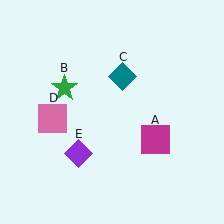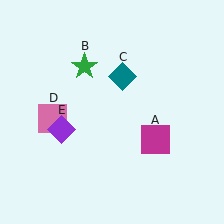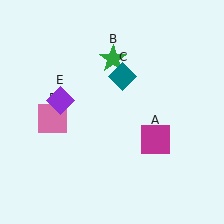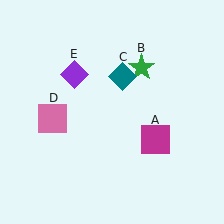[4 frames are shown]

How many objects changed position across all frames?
2 objects changed position: green star (object B), purple diamond (object E).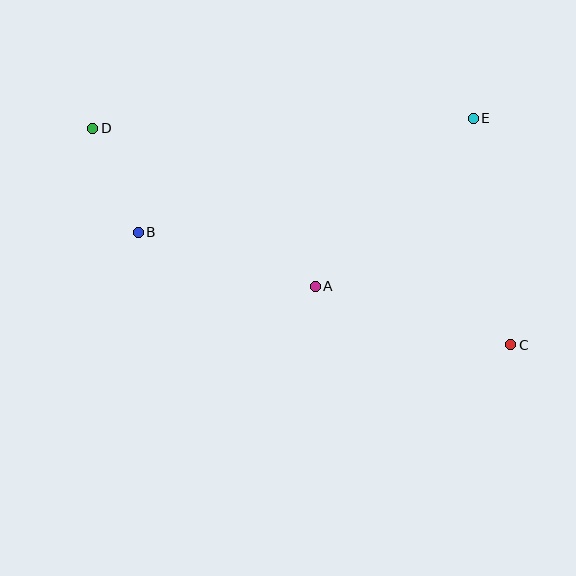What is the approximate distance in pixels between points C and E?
The distance between C and E is approximately 229 pixels.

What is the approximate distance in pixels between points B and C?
The distance between B and C is approximately 389 pixels.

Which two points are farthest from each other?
Points C and D are farthest from each other.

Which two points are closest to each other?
Points B and D are closest to each other.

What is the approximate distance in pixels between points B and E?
The distance between B and E is approximately 354 pixels.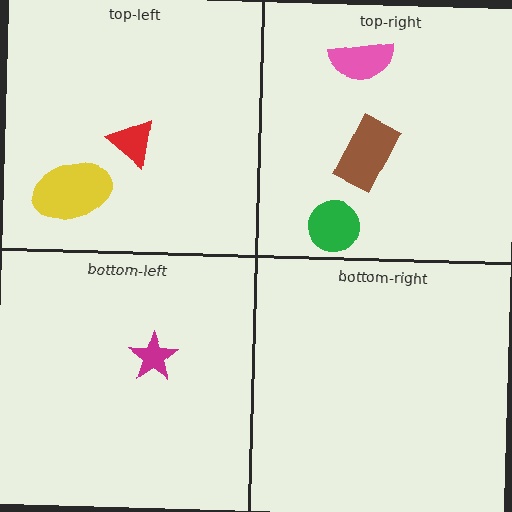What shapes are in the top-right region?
The green circle, the brown rectangle, the pink semicircle.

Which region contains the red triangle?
The top-left region.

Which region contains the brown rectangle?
The top-right region.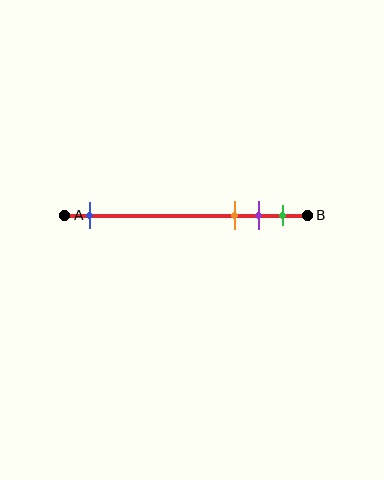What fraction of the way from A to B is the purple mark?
The purple mark is approximately 80% (0.8) of the way from A to B.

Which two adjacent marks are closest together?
The purple and green marks are the closest adjacent pair.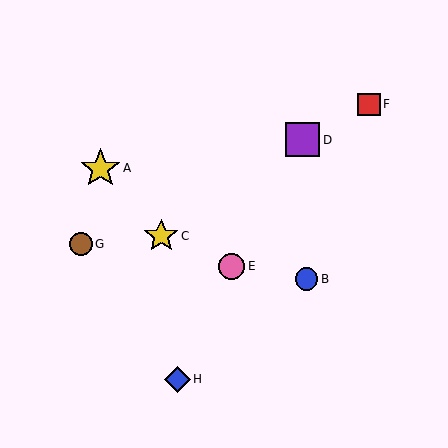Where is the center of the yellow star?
The center of the yellow star is at (100, 168).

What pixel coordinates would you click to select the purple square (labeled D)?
Click at (303, 140) to select the purple square D.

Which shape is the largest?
The yellow star (labeled A) is the largest.